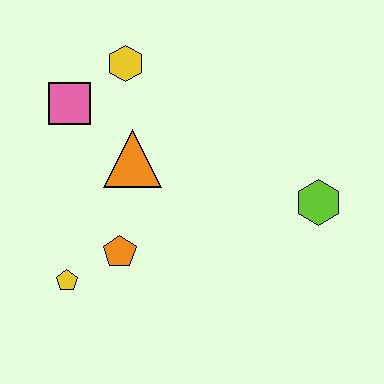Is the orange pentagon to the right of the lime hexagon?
No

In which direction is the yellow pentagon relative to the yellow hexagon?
The yellow pentagon is below the yellow hexagon.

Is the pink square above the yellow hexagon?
No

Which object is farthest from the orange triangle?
The lime hexagon is farthest from the orange triangle.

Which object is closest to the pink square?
The yellow hexagon is closest to the pink square.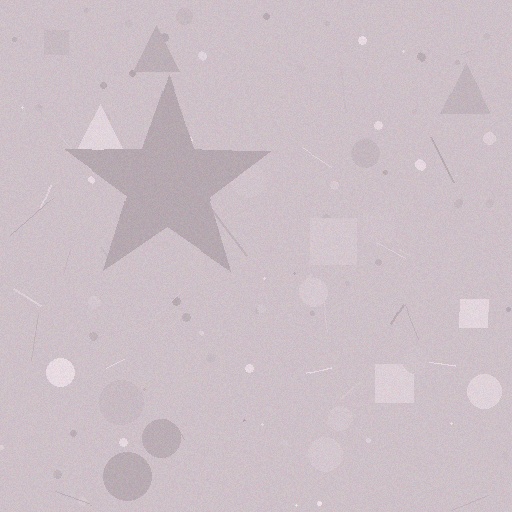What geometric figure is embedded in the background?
A star is embedded in the background.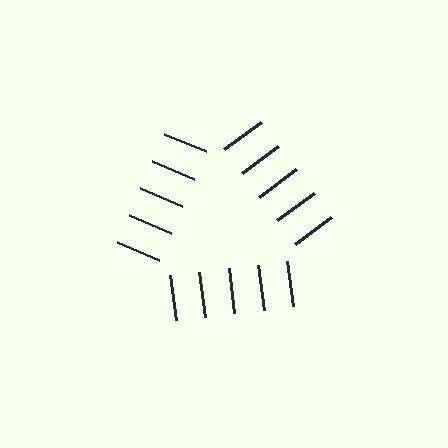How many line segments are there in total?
15 — 5 along each of the 3 edges.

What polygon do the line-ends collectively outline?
An illusory triangle — the line segments terminate on its edges but no continuous stroke is drawn.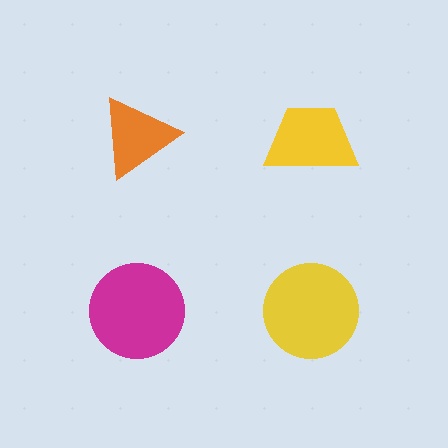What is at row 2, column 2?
A yellow circle.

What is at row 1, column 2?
A yellow trapezoid.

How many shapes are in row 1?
2 shapes.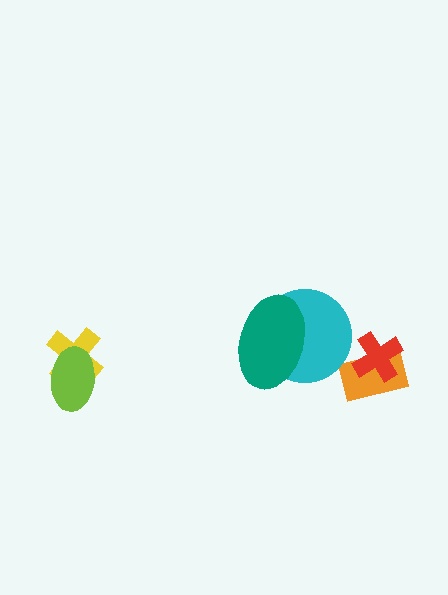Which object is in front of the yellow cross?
The lime ellipse is in front of the yellow cross.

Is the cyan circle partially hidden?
Yes, it is partially covered by another shape.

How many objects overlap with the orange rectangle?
1 object overlaps with the orange rectangle.